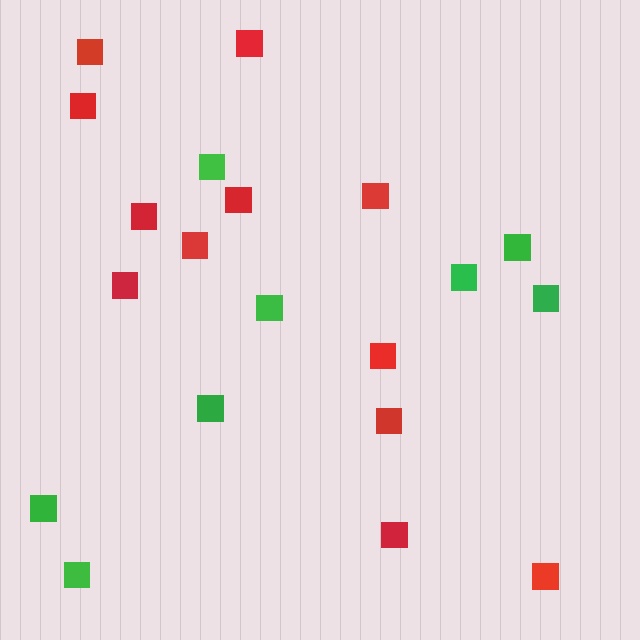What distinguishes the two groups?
There are 2 groups: one group of red squares (12) and one group of green squares (8).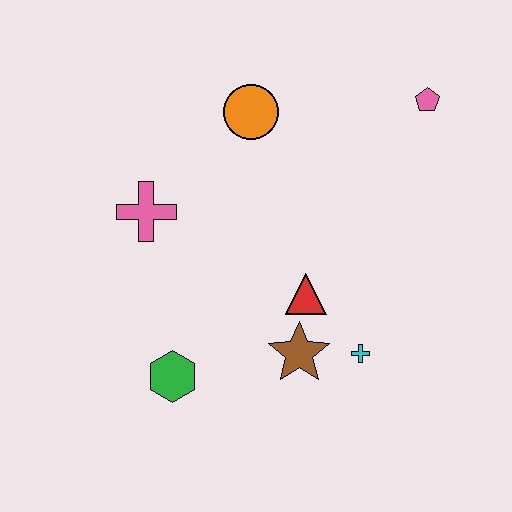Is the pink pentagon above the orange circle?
Yes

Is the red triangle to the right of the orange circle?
Yes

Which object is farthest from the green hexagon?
The pink pentagon is farthest from the green hexagon.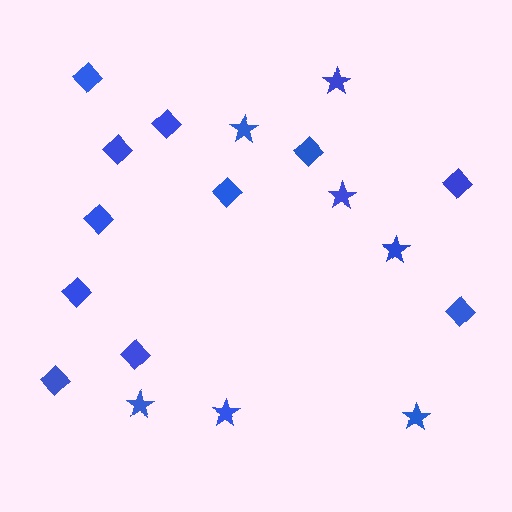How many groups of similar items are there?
There are 2 groups: one group of diamonds (11) and one group of stars (7).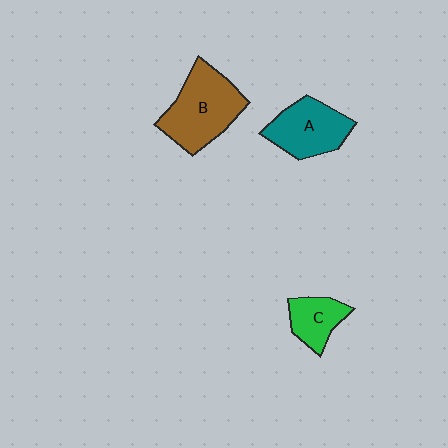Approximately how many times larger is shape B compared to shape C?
Approximately 2.0 times.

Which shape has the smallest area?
Shape C (green).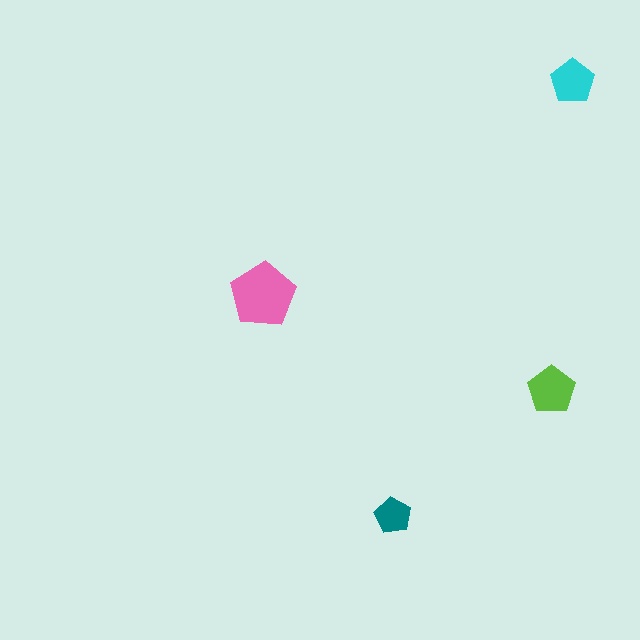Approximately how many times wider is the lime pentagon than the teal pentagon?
About 1.5 times wider.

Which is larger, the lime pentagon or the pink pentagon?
The pink one.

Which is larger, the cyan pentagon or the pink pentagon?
The pink one.